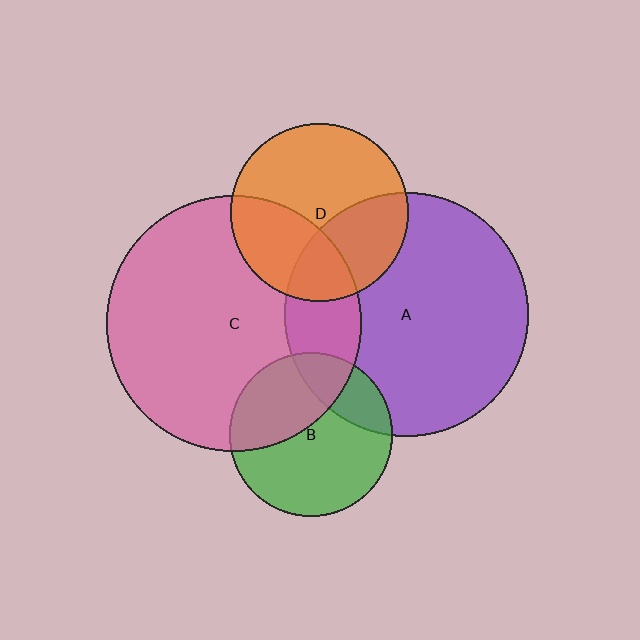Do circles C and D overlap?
Yes.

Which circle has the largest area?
Circle C (pink).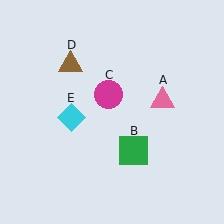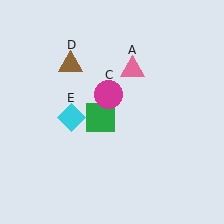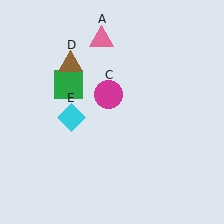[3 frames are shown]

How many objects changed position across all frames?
2 objects changed position: pink triangle (object A), green square (object B).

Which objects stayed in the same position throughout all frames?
Magenta circle (object C) and brown triangle (object D) and cyan diamond (object E) remained stationary.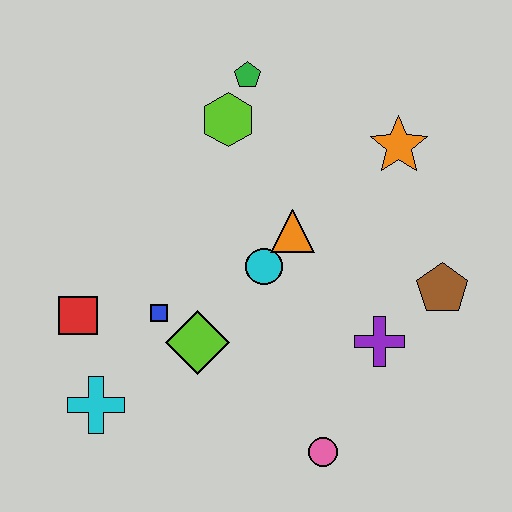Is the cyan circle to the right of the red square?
Yes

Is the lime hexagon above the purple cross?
Yes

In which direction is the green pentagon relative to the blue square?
The green pentagon is above the blue square.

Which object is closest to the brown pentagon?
The purple cross is closest to the brown pentagon.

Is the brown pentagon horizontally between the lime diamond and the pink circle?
No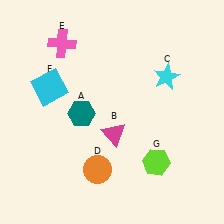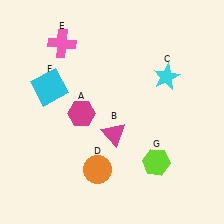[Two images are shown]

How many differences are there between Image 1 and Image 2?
There is 1 difference between the two images.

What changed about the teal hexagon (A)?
In Image 1, A is teal. In Image 2, it changed to magenta.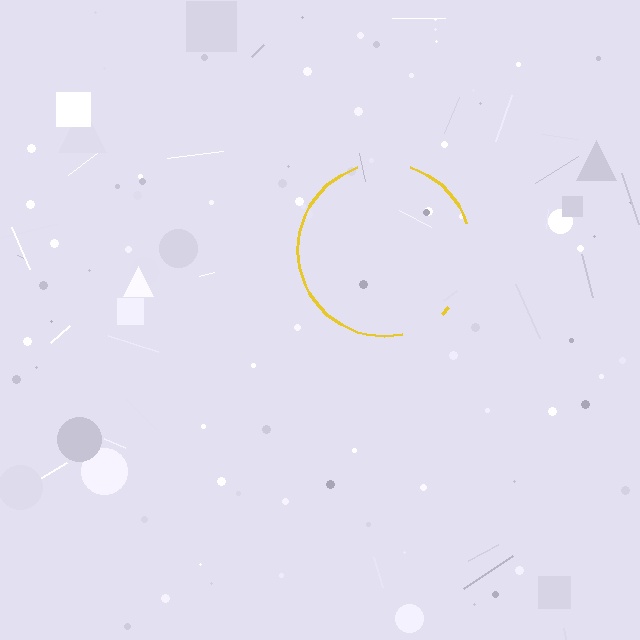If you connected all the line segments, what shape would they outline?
They would outline a circle.